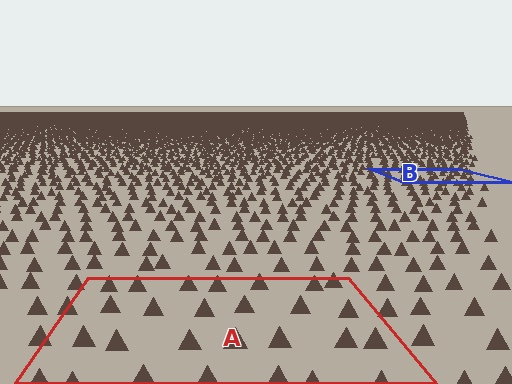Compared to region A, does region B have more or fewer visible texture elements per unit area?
Region B has more texture elements per unit area — they are packed more densely because it is farther away.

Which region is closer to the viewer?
Region A is closer. The texture elements there are larger and more spread out.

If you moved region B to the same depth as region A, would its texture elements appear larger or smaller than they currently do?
They would appear larger. At a closer depth, the same texture elements are projected at a bigger on-screen size.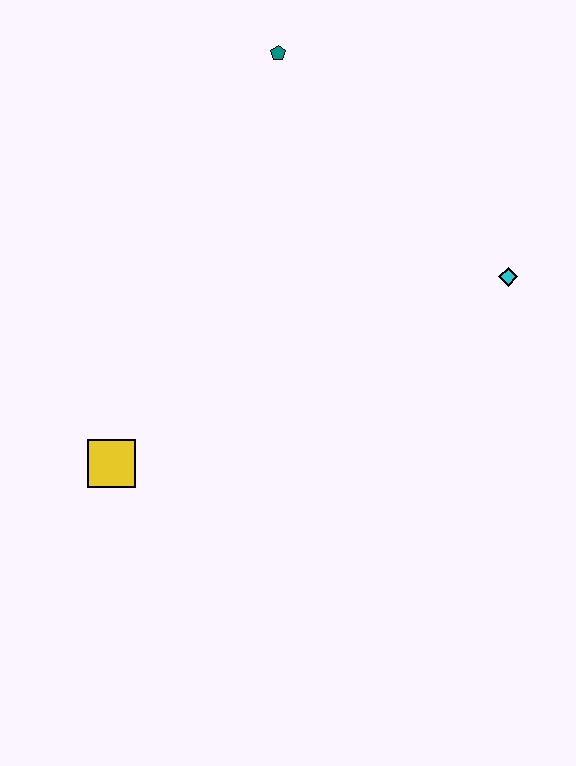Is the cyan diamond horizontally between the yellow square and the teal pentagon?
No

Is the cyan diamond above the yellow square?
Yes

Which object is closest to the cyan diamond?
The teal pentagon is closest to the cyan diamond.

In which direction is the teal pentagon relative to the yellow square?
The teal pentagon is above the yellow square.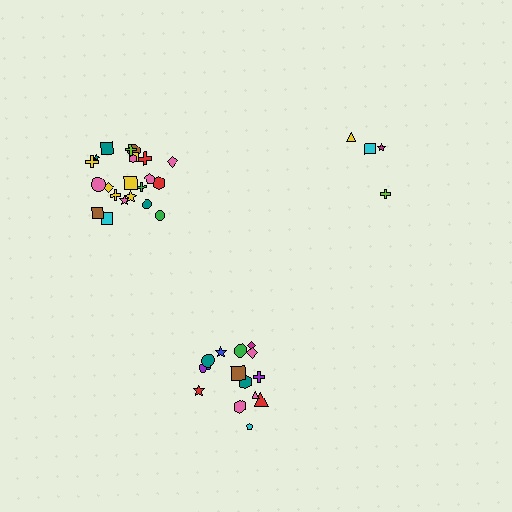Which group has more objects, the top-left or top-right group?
The top-left group.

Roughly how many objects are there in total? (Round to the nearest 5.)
Roughly 40 objects in total.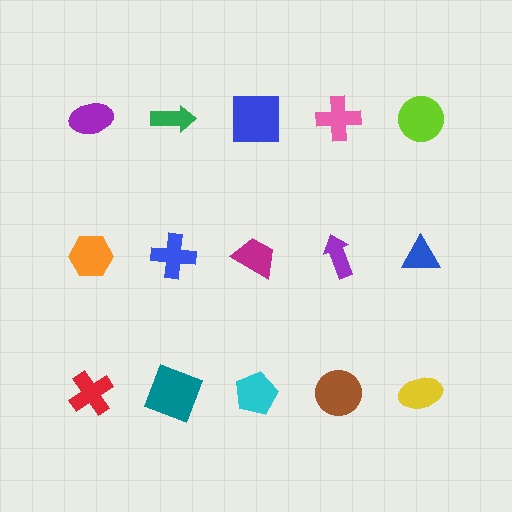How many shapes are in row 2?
5 shapes.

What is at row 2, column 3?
A magenta trapezoid.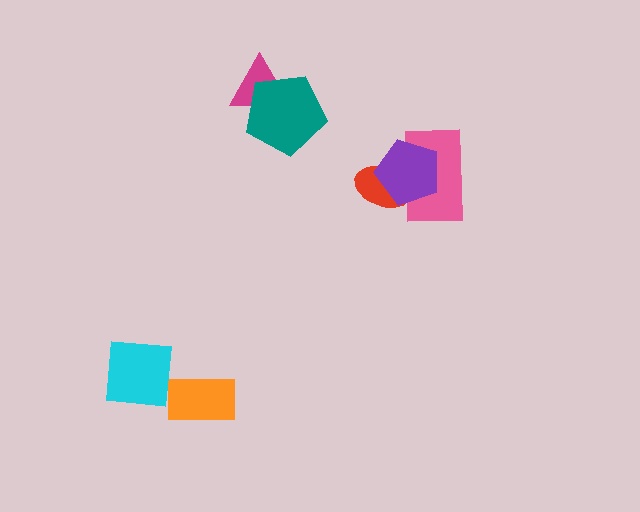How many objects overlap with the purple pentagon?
2 objects overlap with the purple pentagon.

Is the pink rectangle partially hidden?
Yes, it is partially covered by another shape.